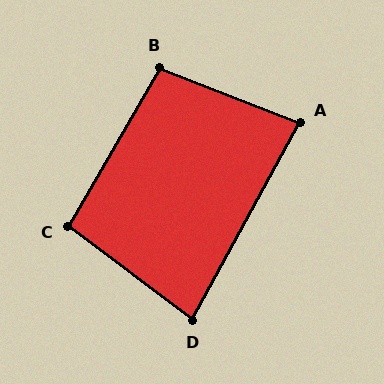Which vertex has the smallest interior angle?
D, at approximately 82 degrees.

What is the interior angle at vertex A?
Approximately 83 degrees (acute).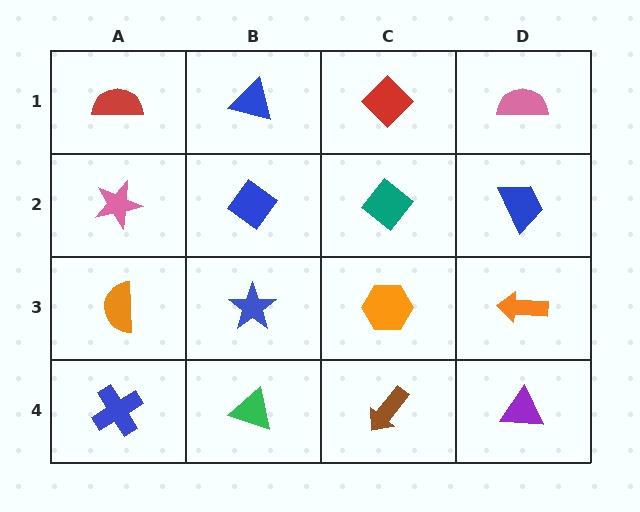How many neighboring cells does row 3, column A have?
3.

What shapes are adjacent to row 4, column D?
An orange arrow (row 3, column D), a brown arrow (row 4, column C).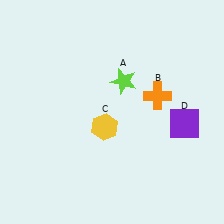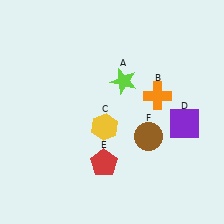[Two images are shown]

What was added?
A red pentagon (E), a brown circle (F) were added in Image 2.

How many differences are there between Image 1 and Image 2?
There are 2 differences between the two images.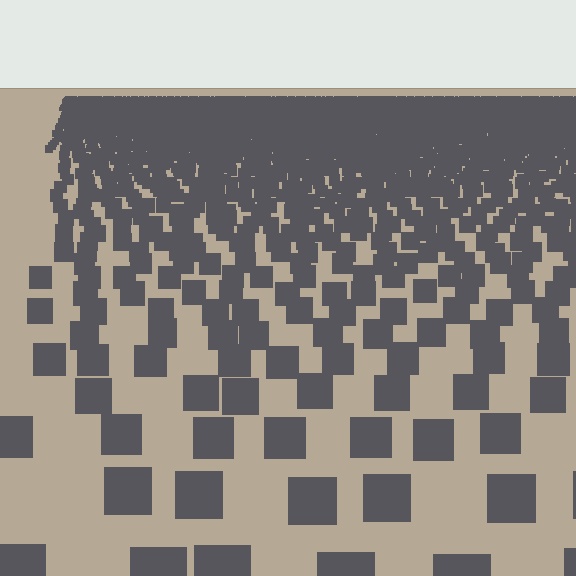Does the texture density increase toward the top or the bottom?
Density increases toward the top.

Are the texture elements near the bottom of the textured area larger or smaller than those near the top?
Larger. Near the bottom, elements are closer to the viewer and appear at a bigger on-screen size.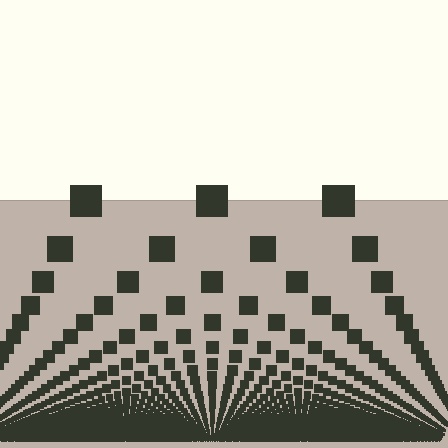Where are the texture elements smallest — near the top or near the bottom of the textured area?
Near the bottom.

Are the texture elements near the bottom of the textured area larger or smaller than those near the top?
Smaller. The gradient is inverted — elements near the bottom are smaller and denser.